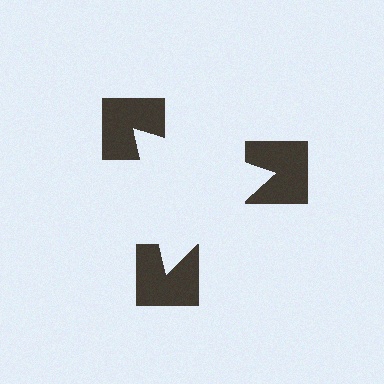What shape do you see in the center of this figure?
An illusory triangle — its edges are inferred from the aligned wedge cuts in the notched squares, not physically drawn.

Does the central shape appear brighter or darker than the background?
It typically appears slightly brighter than the background, even though no actual brightness change is drawn.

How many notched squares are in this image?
There are 3 — one at each vertex of the illusory triangle.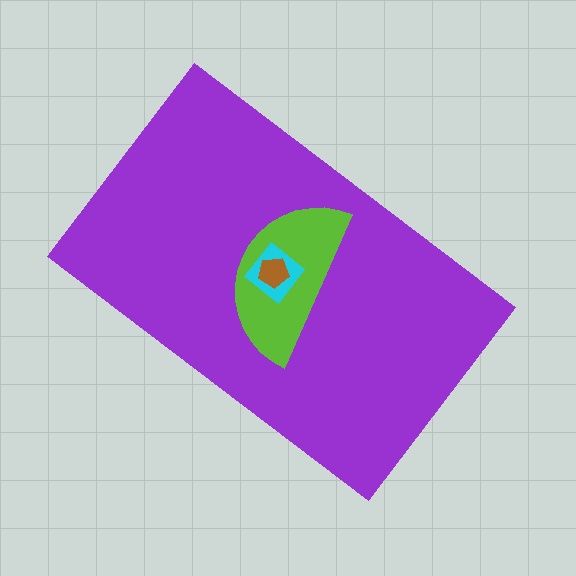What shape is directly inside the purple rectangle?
The lime semicircle.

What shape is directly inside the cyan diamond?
The brown pentagon.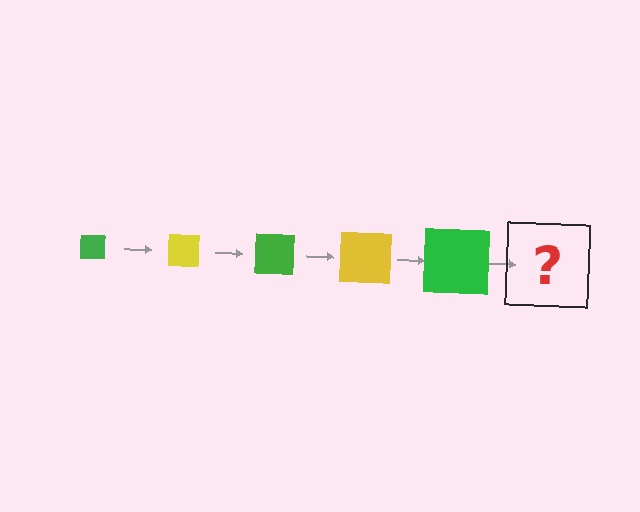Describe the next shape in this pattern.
It should be a yellow square, larger than the previous one.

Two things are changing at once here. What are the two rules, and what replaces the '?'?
The two rules are that the square grows larger each step and the color cycles through green and yellow. The '?' should be a yellow square, larger than the previous one.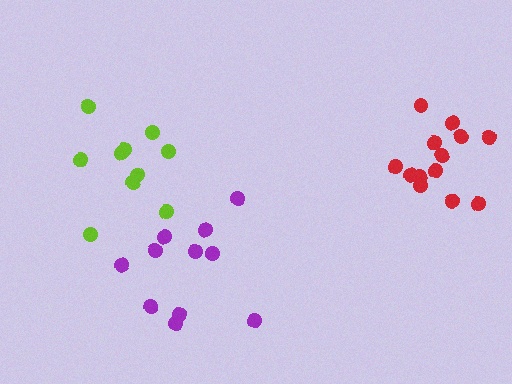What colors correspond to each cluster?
The clusters are colored: red, lime, purple.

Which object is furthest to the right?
The red cluster is rightmost.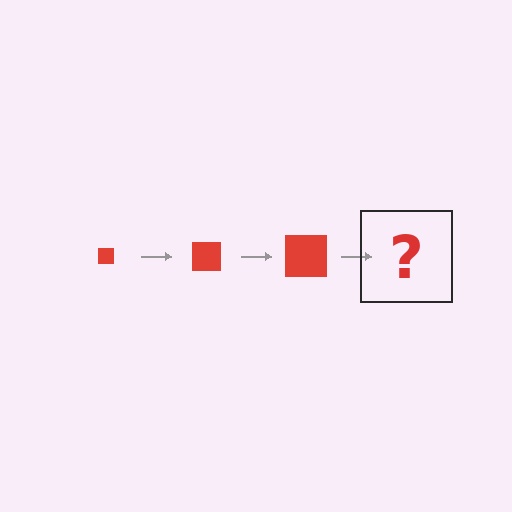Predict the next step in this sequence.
The next step is a red square, larger than the previous one.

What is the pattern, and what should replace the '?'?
The pattern is that the square gets progressively larger each step. The '?' should be a red square, larger than the previous one.